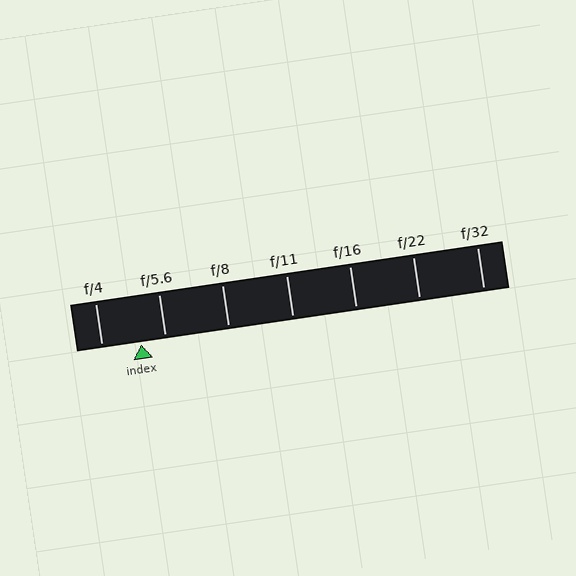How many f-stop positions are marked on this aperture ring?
There are 7 f-stop positions marked.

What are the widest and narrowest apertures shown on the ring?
The widest aperture shown is f/4 and the narrowest is f/32.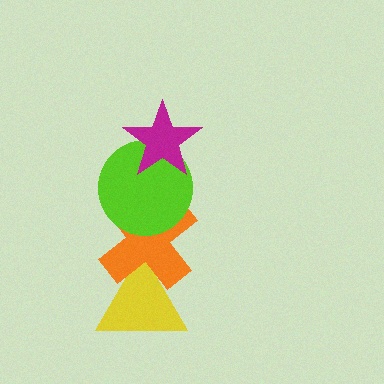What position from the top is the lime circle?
The lime circle is 2nd from the top.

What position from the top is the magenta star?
The magenta star is 1st from the top.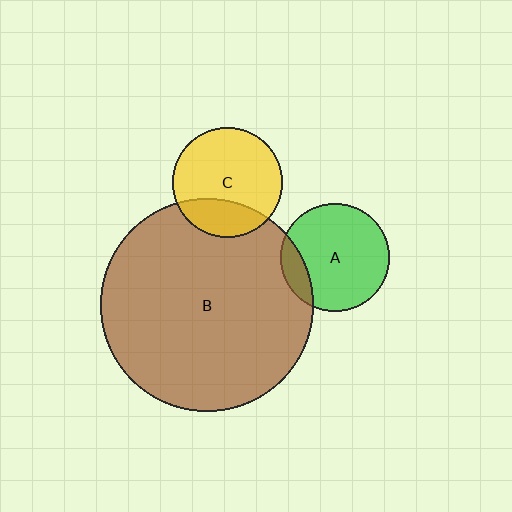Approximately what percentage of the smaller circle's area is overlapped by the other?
Approximately 25%.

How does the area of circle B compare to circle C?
Approximately 3.8 times.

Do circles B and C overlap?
Yes.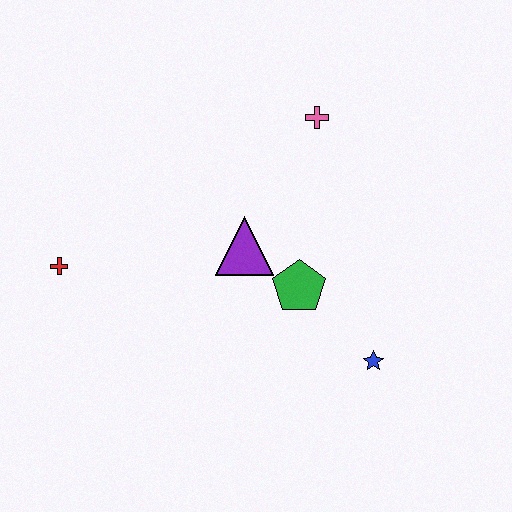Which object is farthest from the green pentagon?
The red cross is farthest from the green pentagon.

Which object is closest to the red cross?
The purple triangle is closest to the red cross.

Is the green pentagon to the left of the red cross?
No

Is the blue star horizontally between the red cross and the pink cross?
No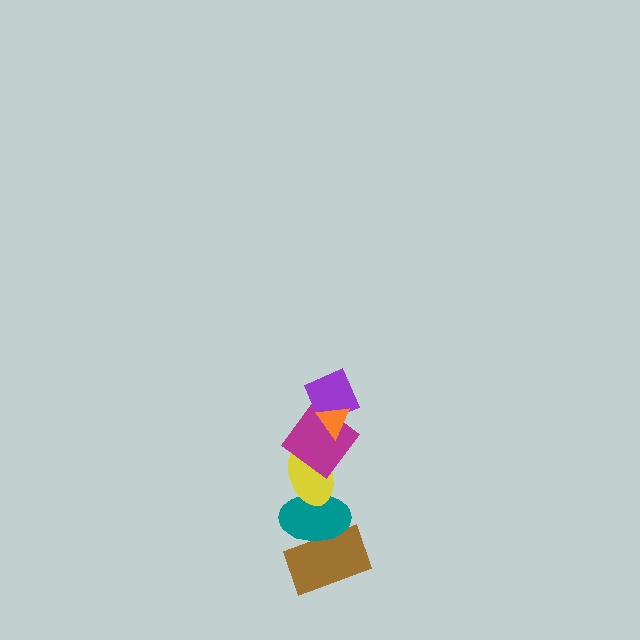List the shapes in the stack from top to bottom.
From top to bottom: the orange triangle, the purple diamond, the magenta diamond, the yellow ellipse, the teal ellipse, the brown rectangle.